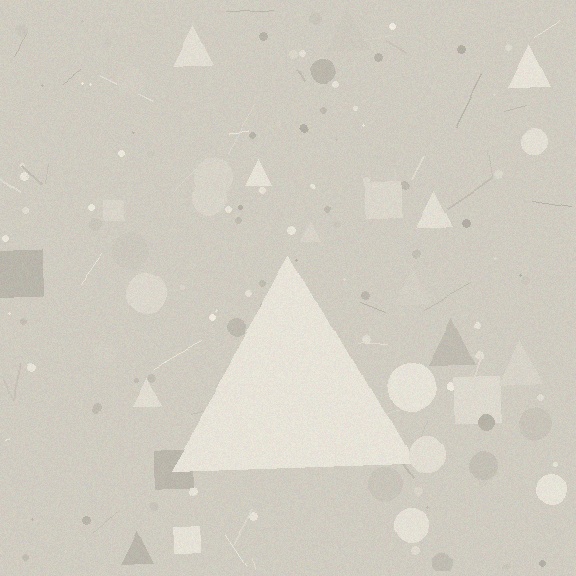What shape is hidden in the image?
A triangle is hidden in the image.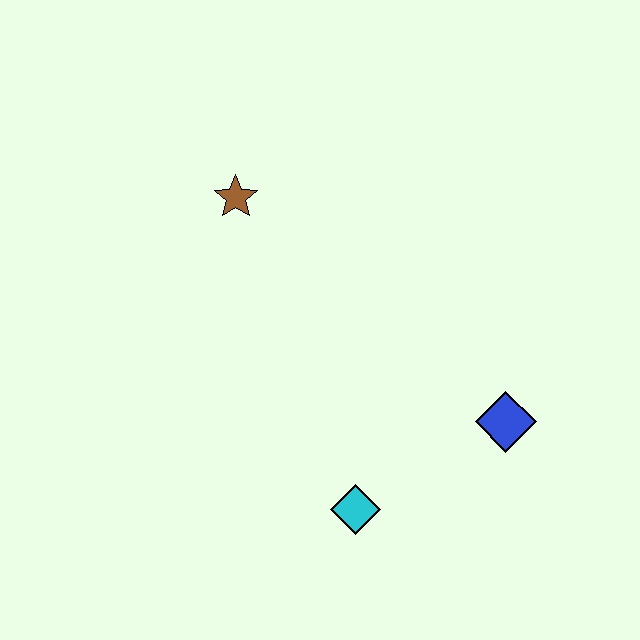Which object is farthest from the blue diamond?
The brown star is farthest from the blue diamond.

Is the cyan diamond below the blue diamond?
Yes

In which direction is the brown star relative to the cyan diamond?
The brown star is above the cyan diamond.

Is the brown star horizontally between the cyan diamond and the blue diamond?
No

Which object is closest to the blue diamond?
The cyan diamond is closest to the blue diamond.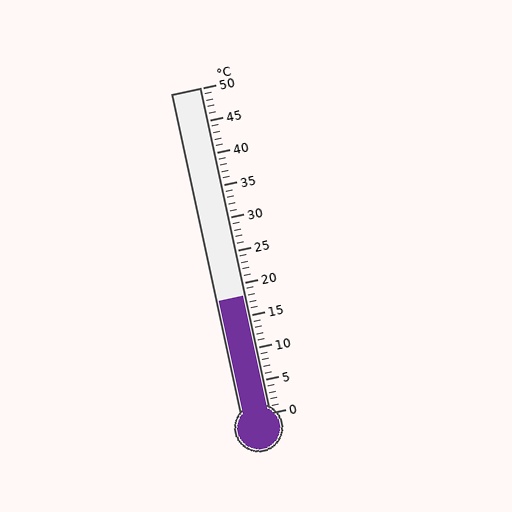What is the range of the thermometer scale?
The thermometer scale ranges from 0°C to 50°C.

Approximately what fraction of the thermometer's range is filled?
The thermometer is filled to approximately 35% of its range.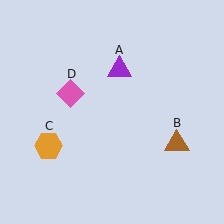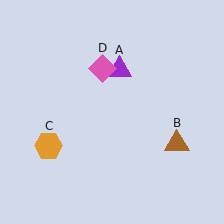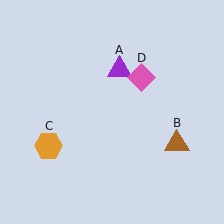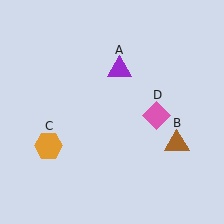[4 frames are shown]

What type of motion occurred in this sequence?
The pink diamond (object D) rotated clockwise around the center of the scene.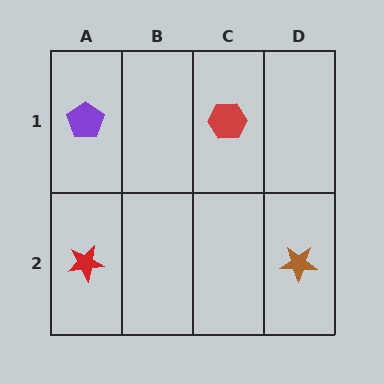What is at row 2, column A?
A red star.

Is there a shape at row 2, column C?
No, that cell is empty.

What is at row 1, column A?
A purple pentagon.